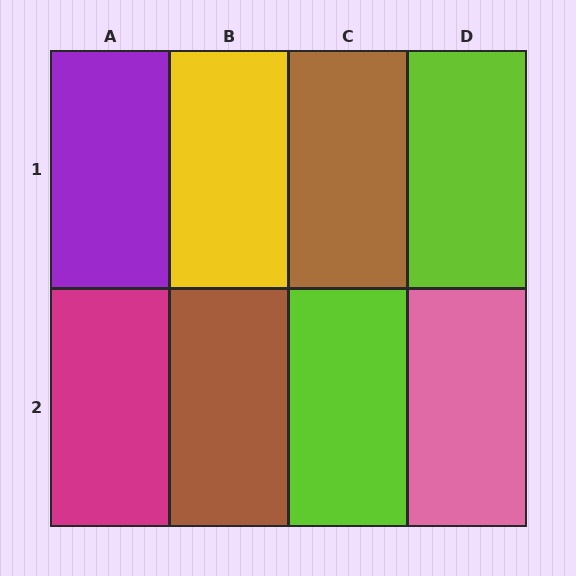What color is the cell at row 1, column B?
Yellow.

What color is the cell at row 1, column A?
Purple.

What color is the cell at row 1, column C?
Brown.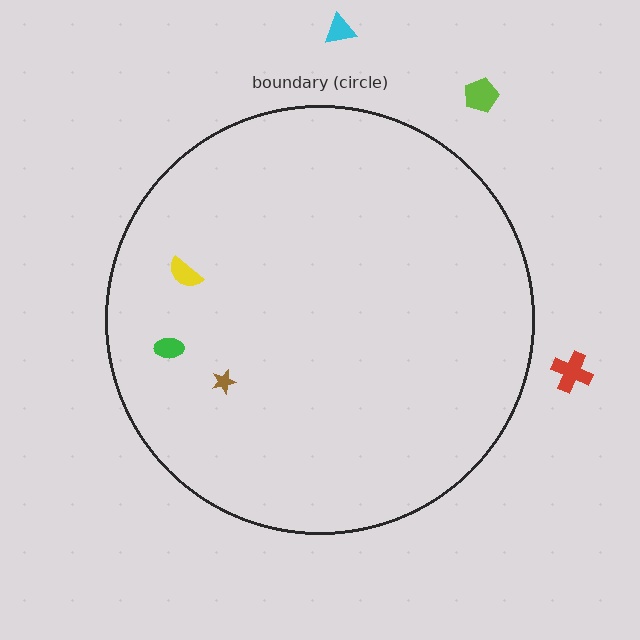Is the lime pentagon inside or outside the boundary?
Outside.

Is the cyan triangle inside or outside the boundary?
Outside.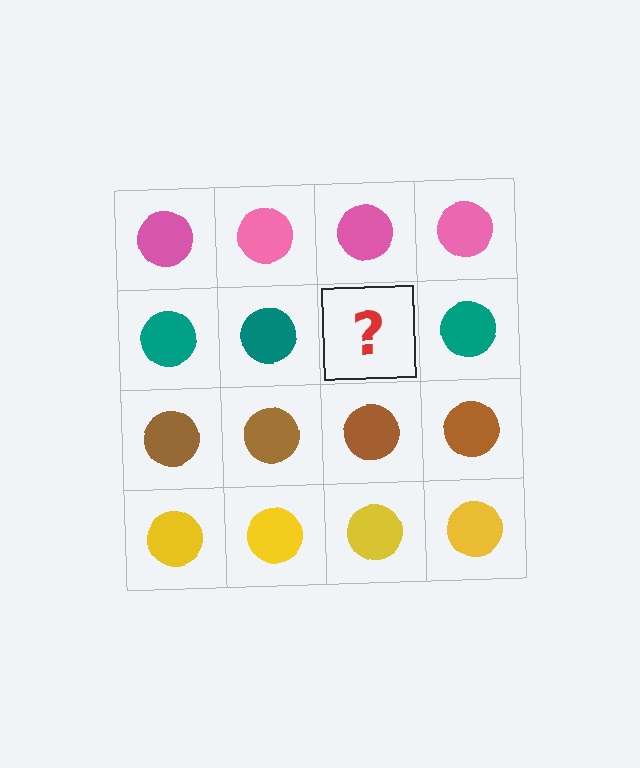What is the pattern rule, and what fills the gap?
The rule is that each row has a consistent color. The gap should be filled with a teal circle.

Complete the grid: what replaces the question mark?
The question mark should be replaced with a teal circle.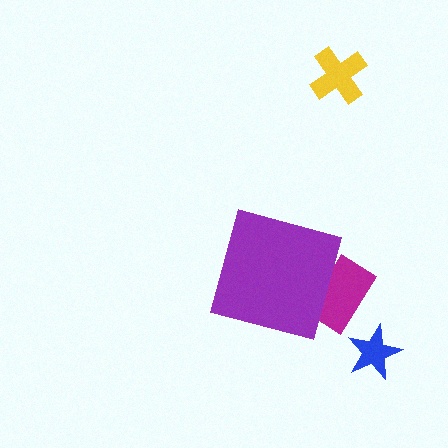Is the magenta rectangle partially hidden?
Yes, the magenta rectangle is partially hidden behind the purple diamond.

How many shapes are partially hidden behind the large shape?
1 shape is partially hidden.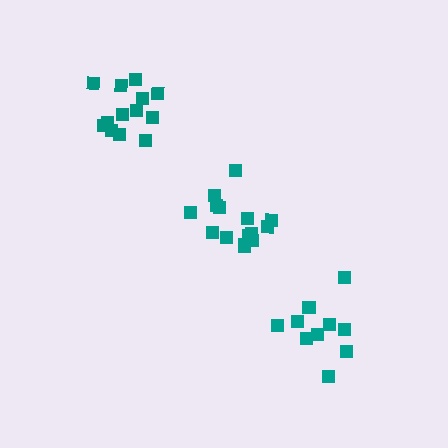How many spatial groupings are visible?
There are 3 spatial groupings.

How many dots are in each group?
Group 1: 13 dots, Group 2: 11 dots, Group 3: 15 dots (39 total).